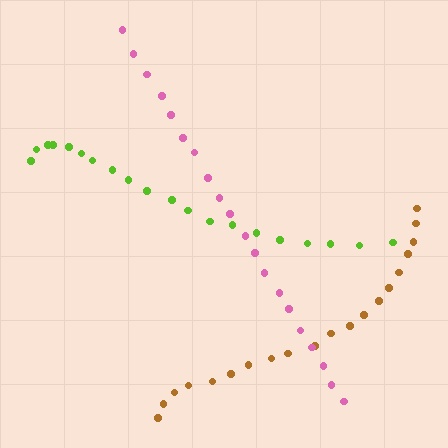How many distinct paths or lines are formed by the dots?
There are 3 distinct paths.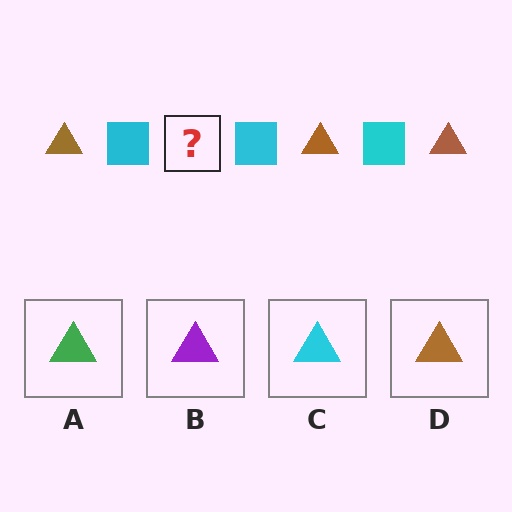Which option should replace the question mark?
Option D.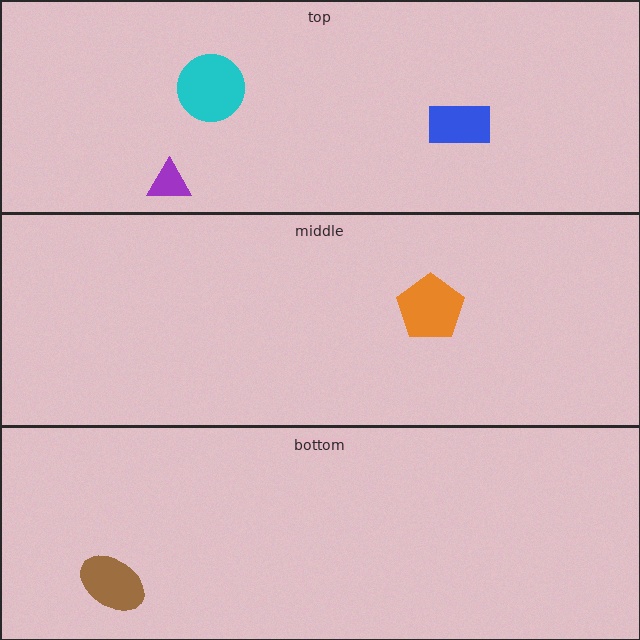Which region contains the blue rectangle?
The top region.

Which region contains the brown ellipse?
The bottom region.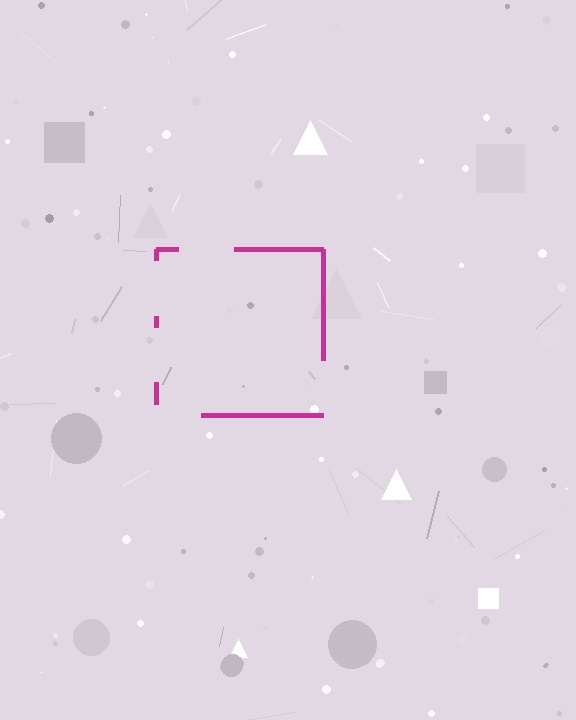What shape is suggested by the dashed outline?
The dashed outline suggests a square.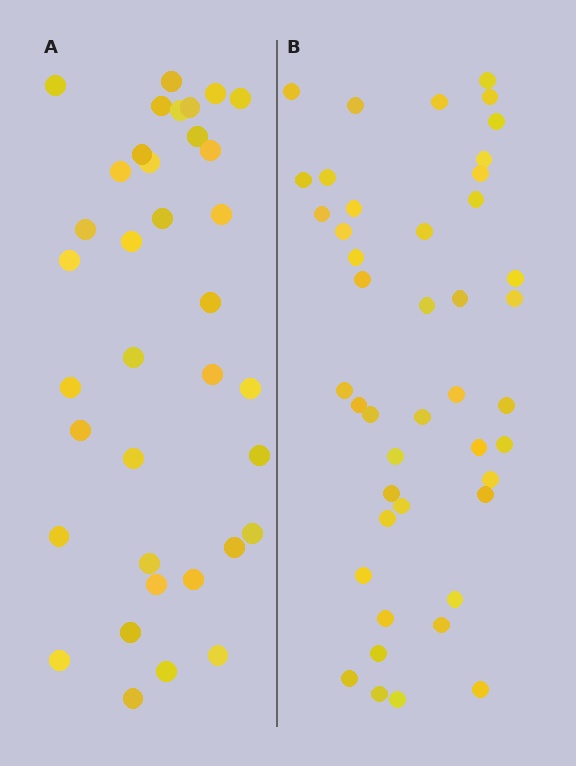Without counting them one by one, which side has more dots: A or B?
Region B (the right region) has more dots.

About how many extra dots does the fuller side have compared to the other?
Region B has roughly 8 or so more dots than region A.